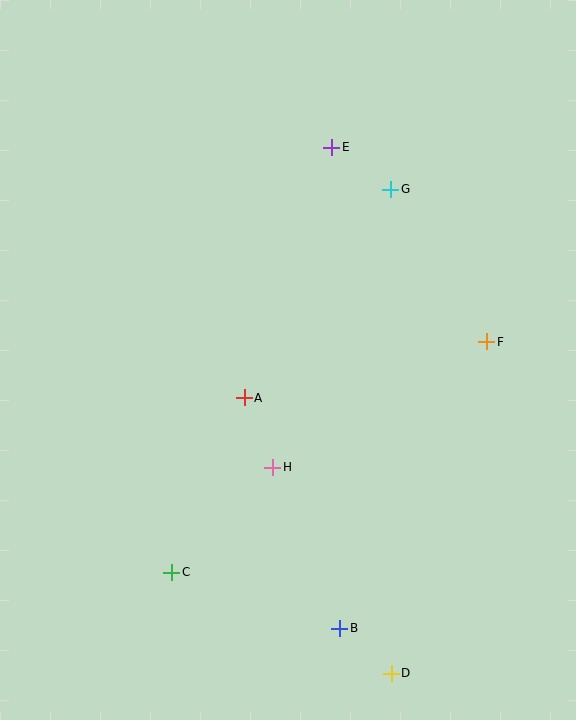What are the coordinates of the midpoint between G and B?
The midpoint between G and B is at (365, 409).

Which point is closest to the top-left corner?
Point E is closest to the top-left corner.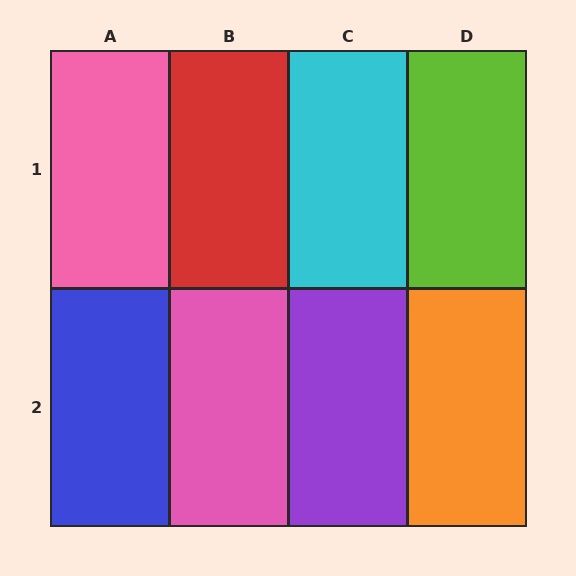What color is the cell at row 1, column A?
Pink.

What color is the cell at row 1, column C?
Cyan.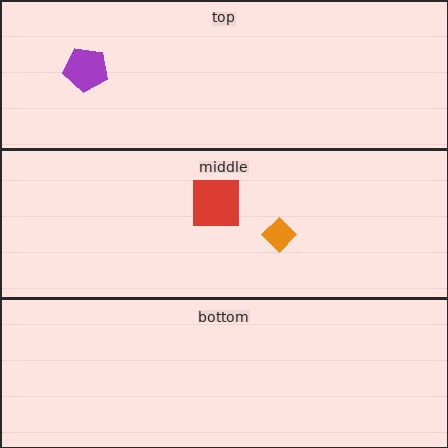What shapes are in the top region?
The purple pentagon.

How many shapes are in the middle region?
2.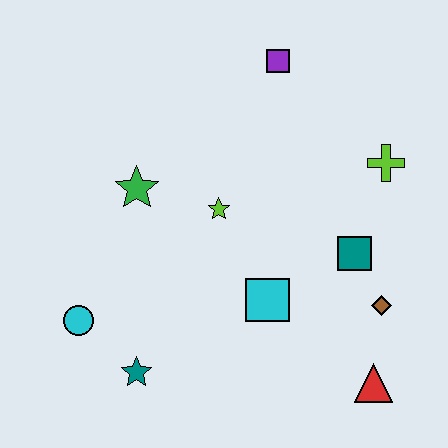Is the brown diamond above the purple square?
No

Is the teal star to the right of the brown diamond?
No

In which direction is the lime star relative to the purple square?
The lime star is below the purple square.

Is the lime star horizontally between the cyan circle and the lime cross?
Yes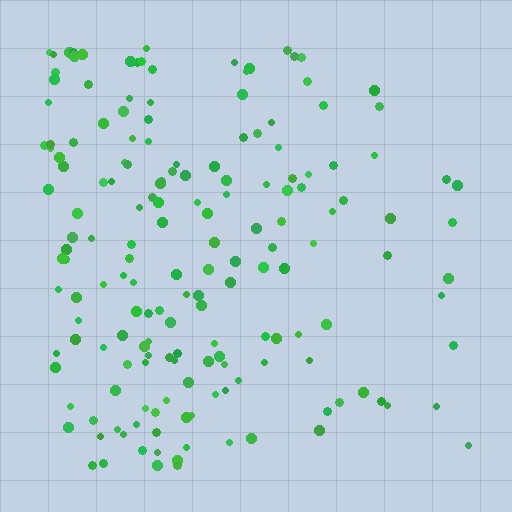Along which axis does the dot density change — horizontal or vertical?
Horizontal.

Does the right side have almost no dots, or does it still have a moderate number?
Still a moderate number, just noticeably fewer than the left.